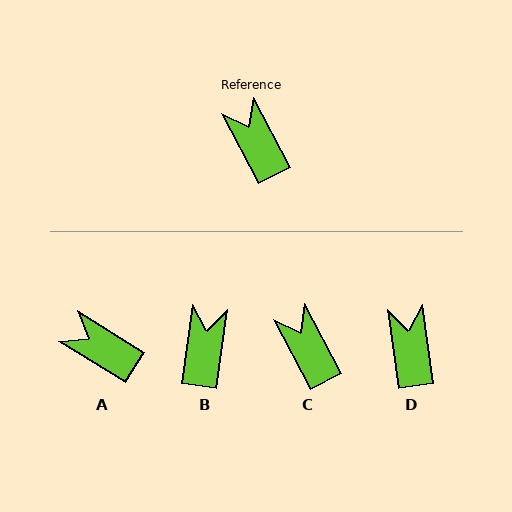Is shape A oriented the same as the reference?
No, it is off by about 30 degrees.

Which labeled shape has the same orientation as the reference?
C.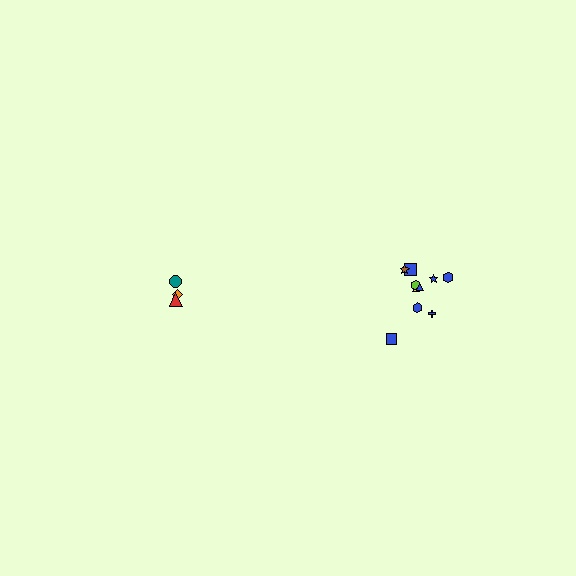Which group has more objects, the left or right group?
The right group.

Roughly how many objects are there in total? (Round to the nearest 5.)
Roughly 15 objects in total.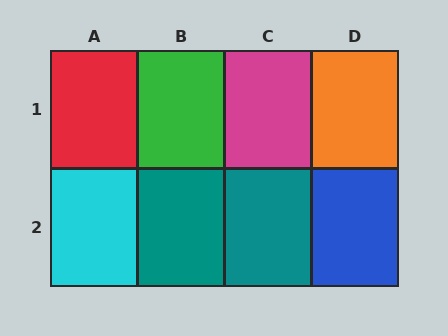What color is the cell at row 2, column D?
Blue.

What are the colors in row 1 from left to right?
Red, green, magenta, orange.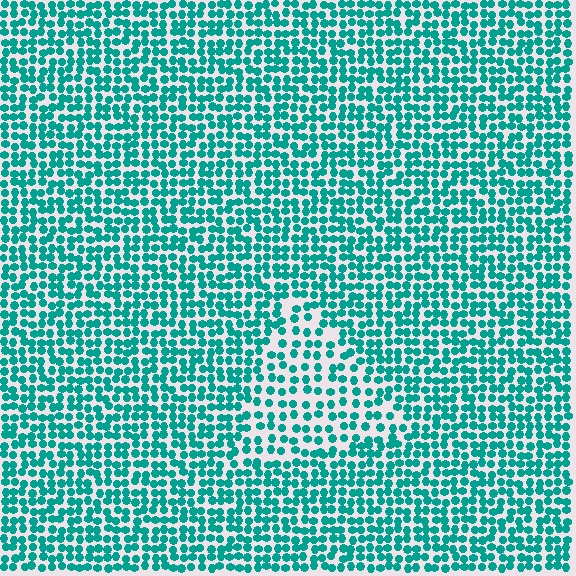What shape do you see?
I see a triangle.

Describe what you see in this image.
The image contains small teal elements arranged at two different densities. A triangle-shaped region is visible where the elements are less densely packed than the surrounding area.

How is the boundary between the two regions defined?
The boundary is defined by a change in element density (approximately 1.6x ratio). All elements are the same color, size, and shape.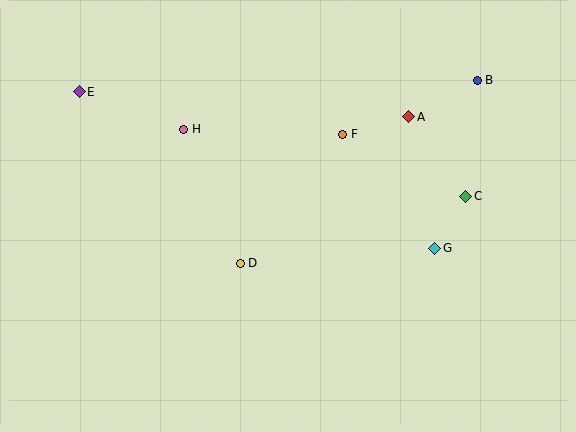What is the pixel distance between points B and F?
The distance between B and F is 145 pixels.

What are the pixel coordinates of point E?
Point E is at (79, 92).